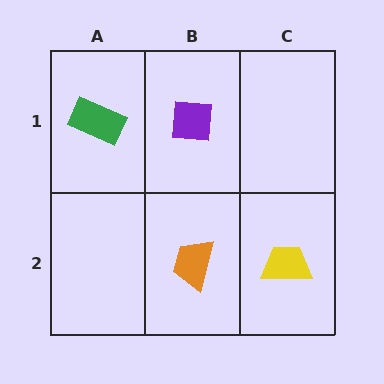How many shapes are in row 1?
2 shapes.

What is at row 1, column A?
A green rectangle.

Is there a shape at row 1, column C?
No, that cell is empty.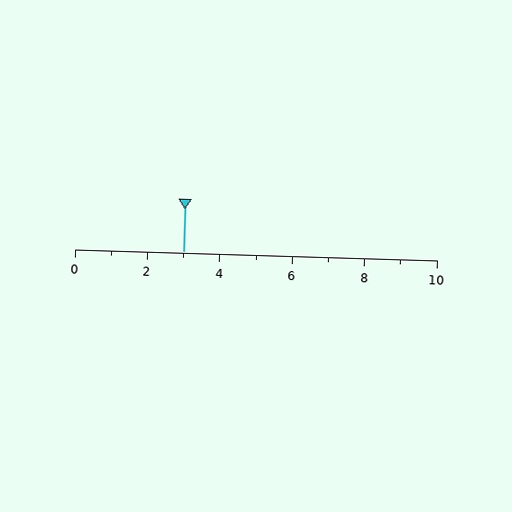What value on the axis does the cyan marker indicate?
The marker indicates approximately 3.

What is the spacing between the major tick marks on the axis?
The major ticks are spaced 2 apart.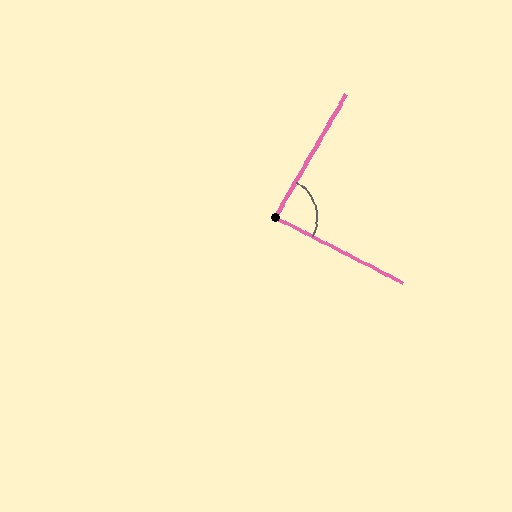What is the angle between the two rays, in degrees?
Approximately 87 degrees.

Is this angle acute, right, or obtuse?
It is approximately a right angle.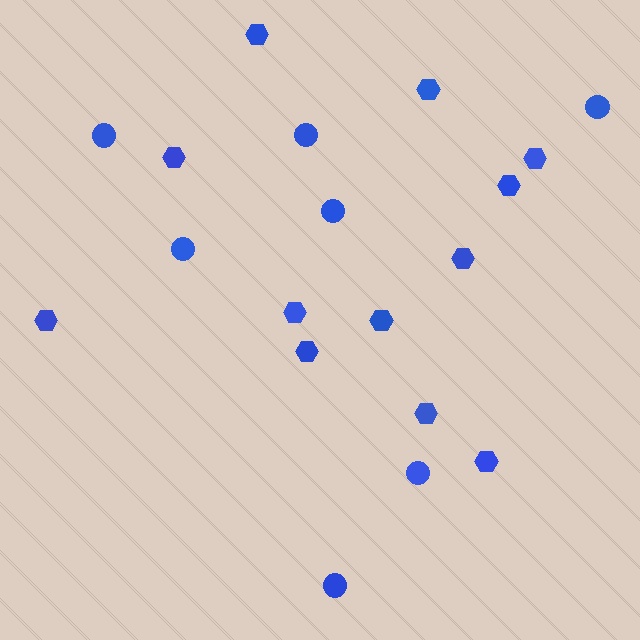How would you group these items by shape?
There are 2 groups: one group of hexagons (12) and one group of circles (7).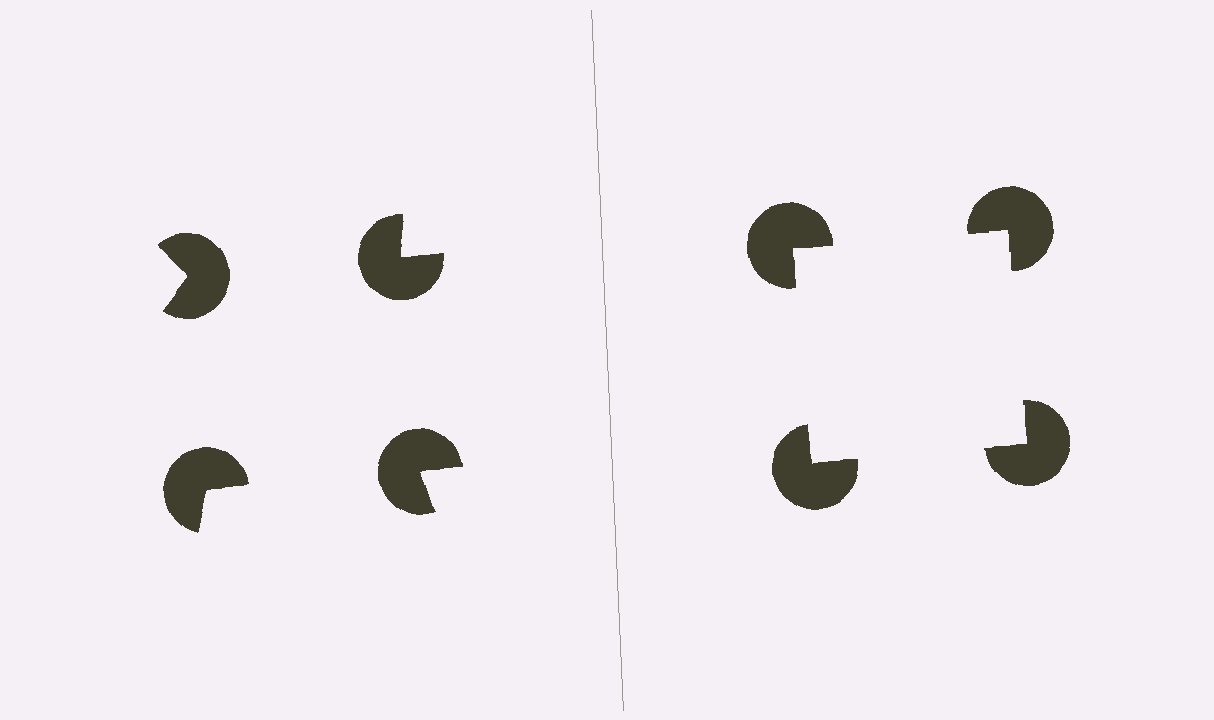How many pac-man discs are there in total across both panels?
8 — 4 on each side.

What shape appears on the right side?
An illusory square.